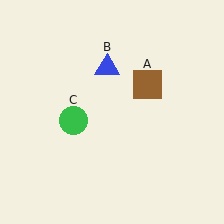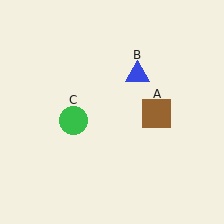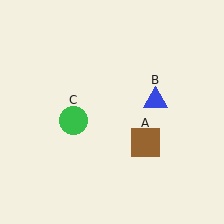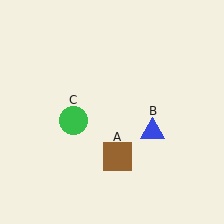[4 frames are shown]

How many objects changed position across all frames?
2 objects changed position: brown square (object A), blue triangle (object B).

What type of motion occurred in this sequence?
The brown square (object A), blue triangle (object B) rotated clockwise around the center of the scene.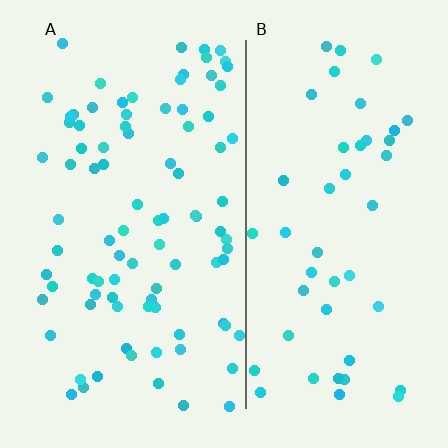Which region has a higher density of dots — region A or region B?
A (the left).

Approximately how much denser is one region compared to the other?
Approximately 1.9× — region A over region B.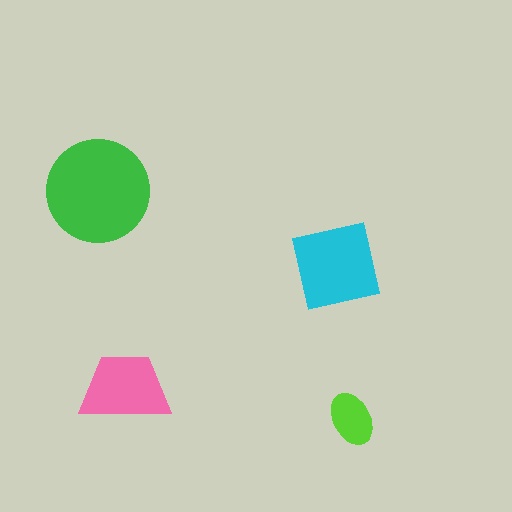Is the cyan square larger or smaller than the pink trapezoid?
Larger.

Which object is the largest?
The green circle.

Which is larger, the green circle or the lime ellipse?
The green circle.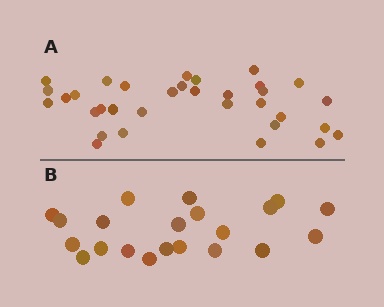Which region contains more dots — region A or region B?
Region A (the top region) has more dots.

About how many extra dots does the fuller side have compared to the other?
Region A has roughly 12 or so more dots than region B.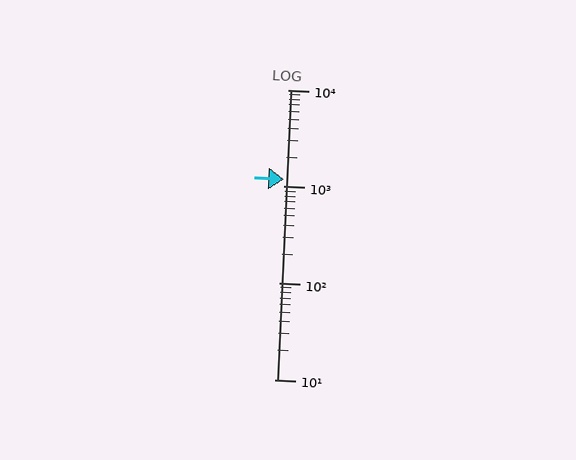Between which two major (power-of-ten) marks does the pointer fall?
The pointer is between 1000 and 10000.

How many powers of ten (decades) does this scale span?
The scale spans 3 decades, from 10 to 10000.